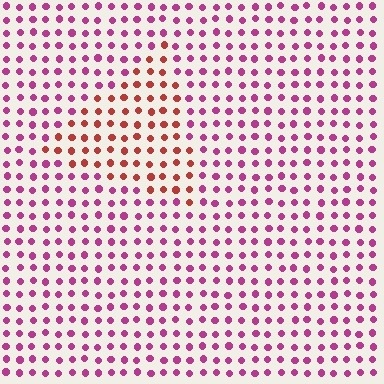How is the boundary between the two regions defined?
The boundary is defined purely by a slight shift in hue (about 42 degrees). Spacing, size, and orientation are identical on both sides.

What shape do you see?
I see a triangle.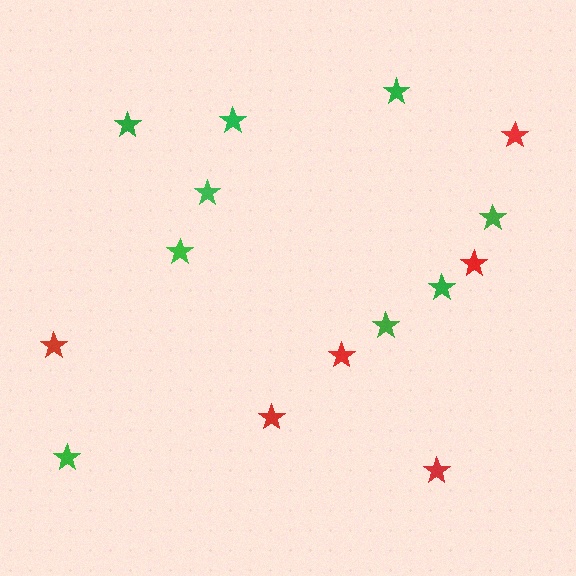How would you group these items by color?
There are 2 groups: one group of green stars (9) and one group of red stars (6).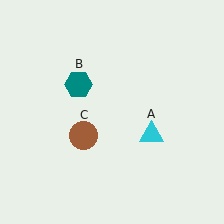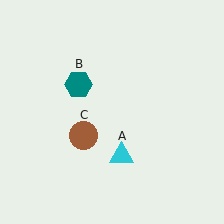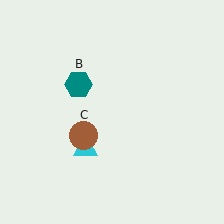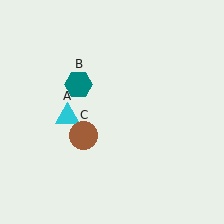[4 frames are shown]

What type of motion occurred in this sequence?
The cyan triangle (object A) rotated clockwise around the center of the scene.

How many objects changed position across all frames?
1 object changed position: cyan triangle (object A).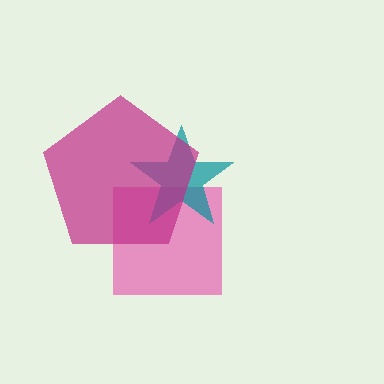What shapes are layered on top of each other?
The layered shapes are: a pink square, a teal star, a magenta pentagon.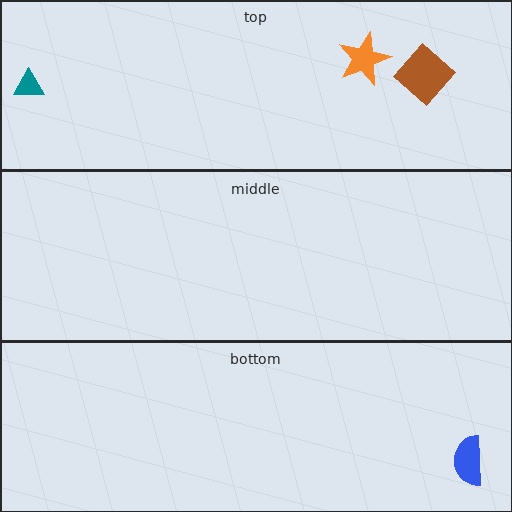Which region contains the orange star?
The top region.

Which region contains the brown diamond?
The top region.